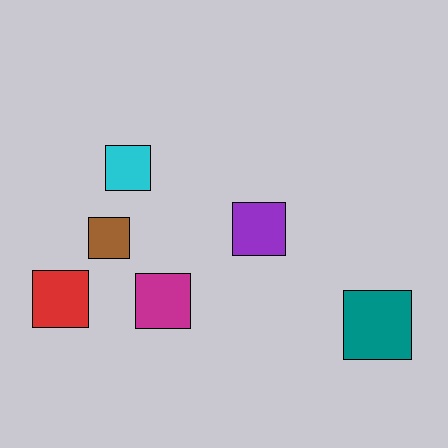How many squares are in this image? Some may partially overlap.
There are 6 squares.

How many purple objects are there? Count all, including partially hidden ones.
There is 1 purple object.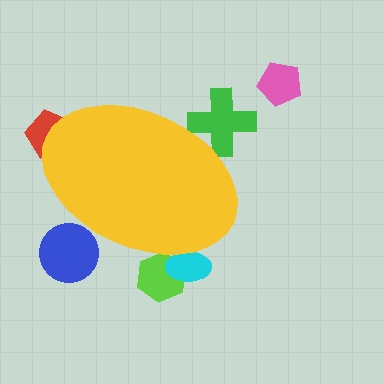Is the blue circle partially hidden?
Yes, the blue circle is partially hidden behind the yellow ellipse.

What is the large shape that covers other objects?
A yellow ellipse.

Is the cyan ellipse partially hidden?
Yes, the cyan ellipse is partially hidden behind the yellow ellipse.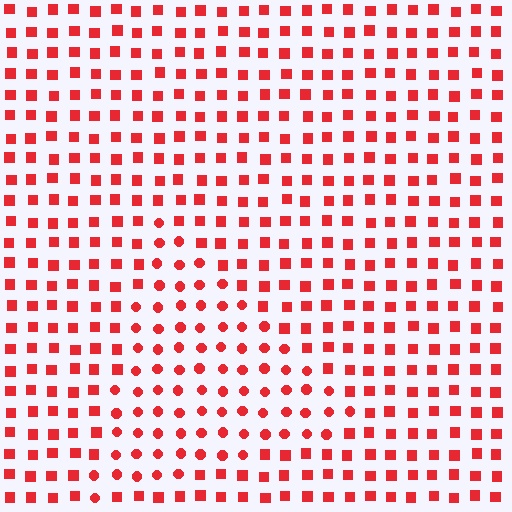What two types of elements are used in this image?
The image uses circles inside the triangle region and squares outside it.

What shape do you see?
I see a triangle.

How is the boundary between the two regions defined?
The boundary is defined by a change in element shape: circles inside vs. squares outside. All elements share the same color and spacing.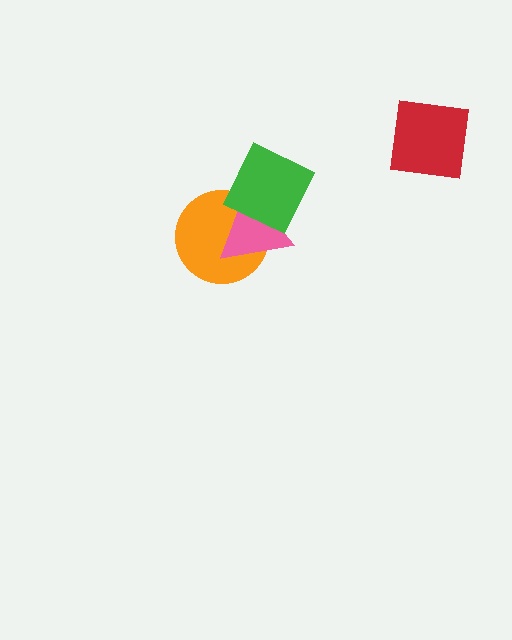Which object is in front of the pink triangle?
The green diamond is in front of the pink triangle.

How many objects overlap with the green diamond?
2 objects overlap with the green diamond.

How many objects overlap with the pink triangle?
2 objects overlap with the pink triangle.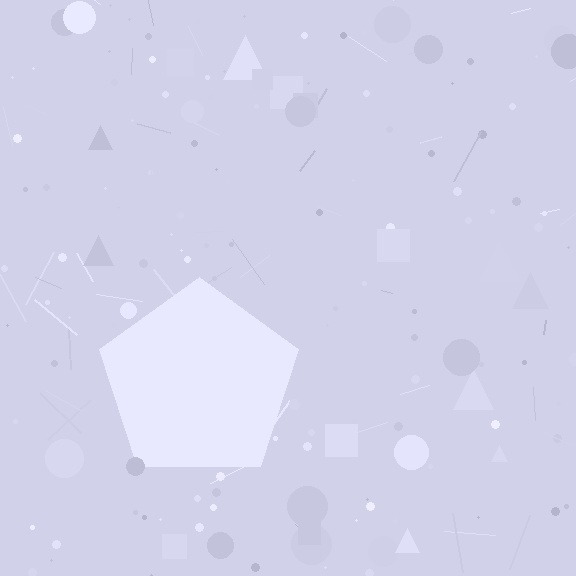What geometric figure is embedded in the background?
A pentagon is embedded in the background.